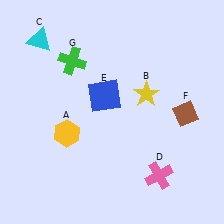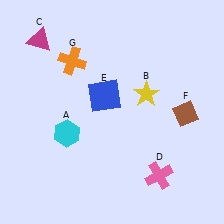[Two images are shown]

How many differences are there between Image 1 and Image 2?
There are 3 differences between the two images.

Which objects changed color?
A changed from yellow to cyan. C changed from cyan to magenta. G changed from green to orange.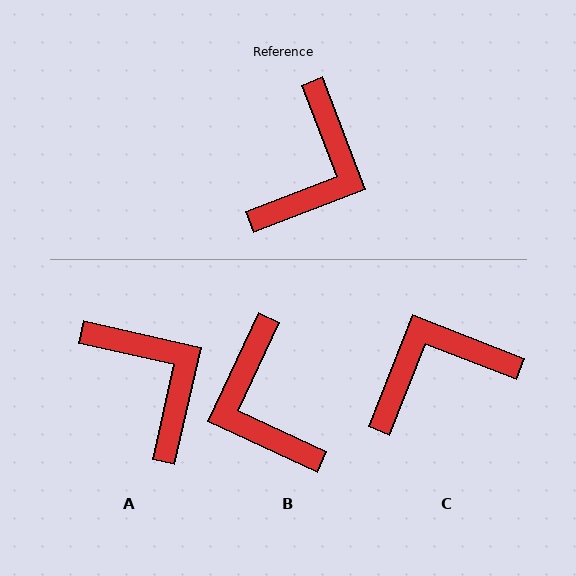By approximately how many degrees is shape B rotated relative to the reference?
Approximately 136 degrees clockwise.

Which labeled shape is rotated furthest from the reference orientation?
C, about 137 degrees away.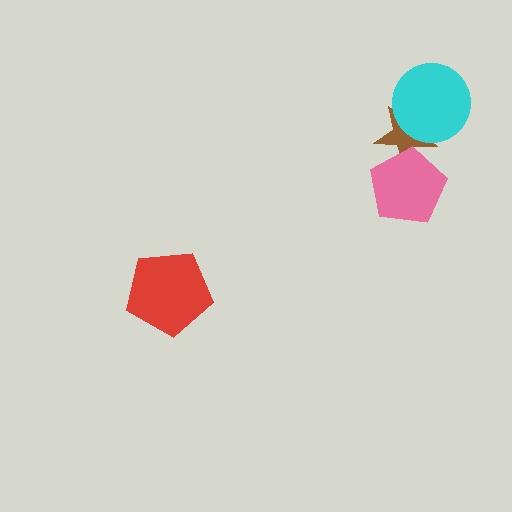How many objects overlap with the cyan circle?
1 object overlaps with the cyan circle.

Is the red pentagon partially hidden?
No, no other shape covers it.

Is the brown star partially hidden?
Yes, it is partially covered by another shape.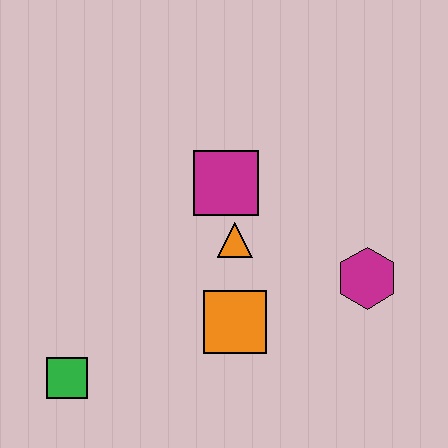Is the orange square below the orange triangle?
Yes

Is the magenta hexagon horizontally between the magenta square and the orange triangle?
No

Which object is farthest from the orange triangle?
The green square is farthest from the orange triangle.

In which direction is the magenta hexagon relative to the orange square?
The magenta hexagon is to the right of the orange square.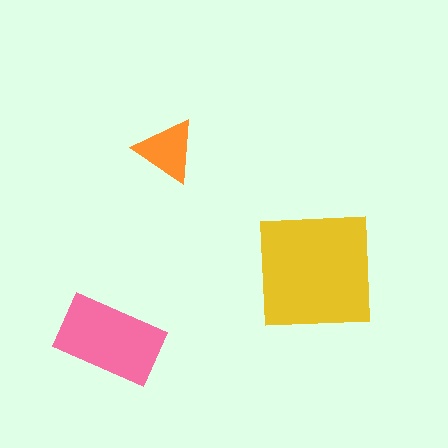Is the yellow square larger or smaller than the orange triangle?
Larger.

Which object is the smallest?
The orange triangle.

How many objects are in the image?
There are 3 objects in the image.